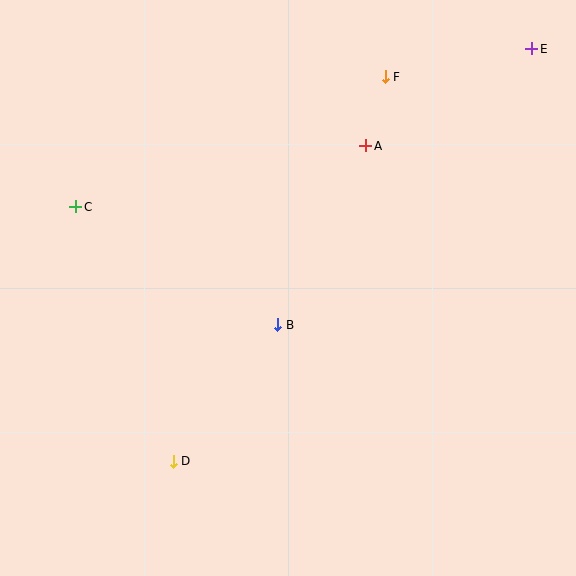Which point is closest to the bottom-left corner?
Point D is closest to the bottom-left corner.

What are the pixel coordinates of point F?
Point F is at (385, 77).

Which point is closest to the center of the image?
Point B at (278, 325) is closest to the center.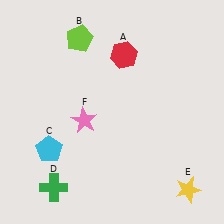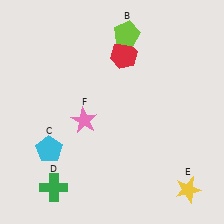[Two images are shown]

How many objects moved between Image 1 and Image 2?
1 object moved between the two images.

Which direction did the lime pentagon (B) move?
The lime pentagon (B) moved right.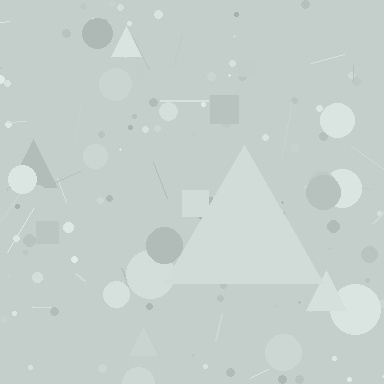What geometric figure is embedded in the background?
A triangle is embedded in the background.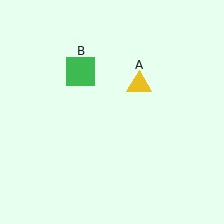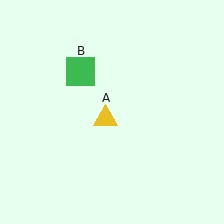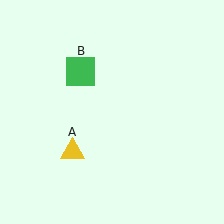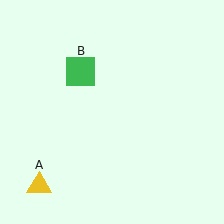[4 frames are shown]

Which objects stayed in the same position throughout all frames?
Green square (object B) remained stationary.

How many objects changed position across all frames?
1 object changed position: yellow triangle (object A).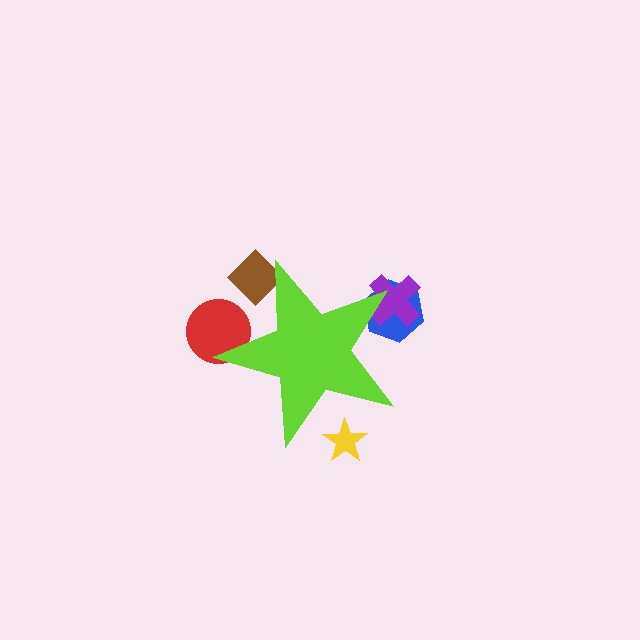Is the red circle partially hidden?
Yes, the red circle is partially hidden behind the lime star.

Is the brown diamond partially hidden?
Yes, the brown diamond is partially hidden behind the lime star.